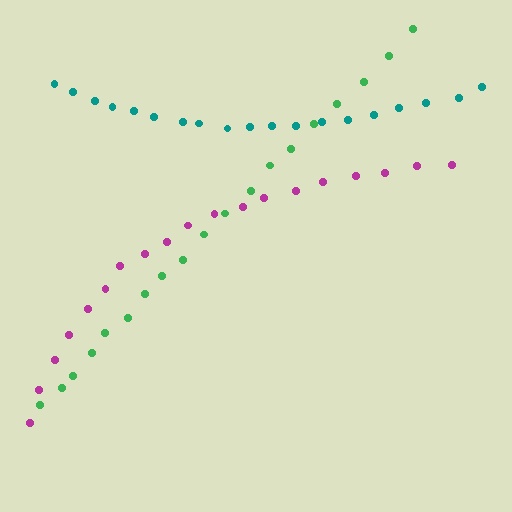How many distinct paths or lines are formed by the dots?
There are 3 distinct paths.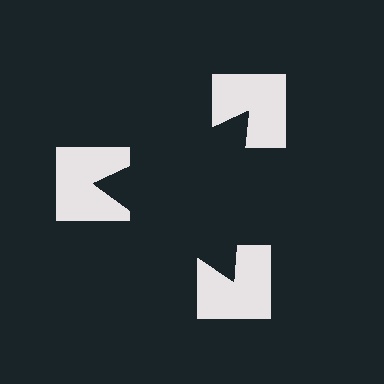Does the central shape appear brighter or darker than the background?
It typically appears slightly darker than the background, even though no actual brightness change is drawn.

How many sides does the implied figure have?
3 sides.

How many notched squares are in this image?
There are 3 — one at each vertex of the illusory triangle.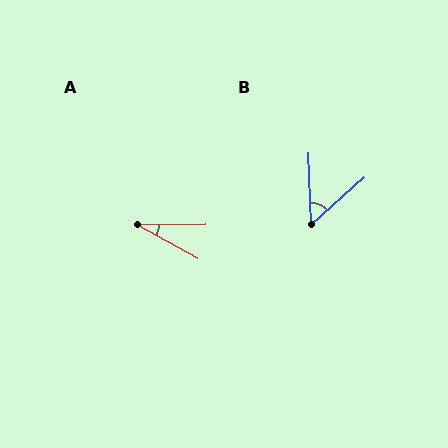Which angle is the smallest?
A, at approximately 29 degrees.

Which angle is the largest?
B, at approximately 50 degrees.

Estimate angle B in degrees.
Approximately 50 degrees.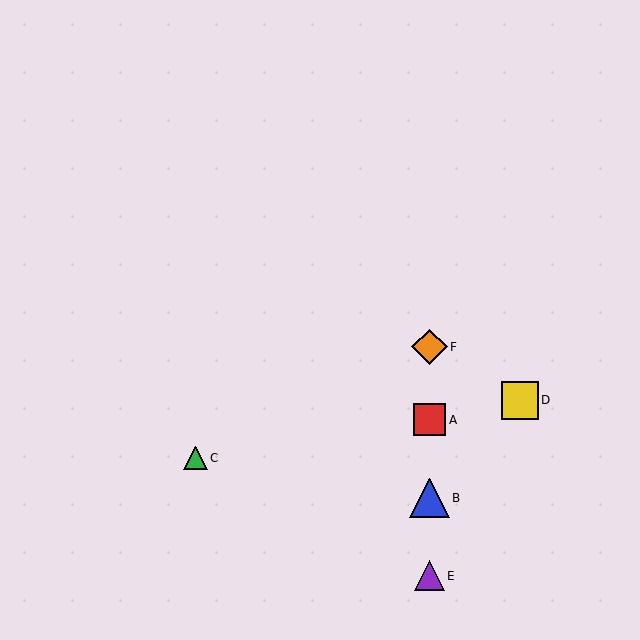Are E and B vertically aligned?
Yes, both are at x≈430.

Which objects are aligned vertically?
Objects A, B, E, F are aligned vertically.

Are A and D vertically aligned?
No, A is at x≈430 and D is at x≈520.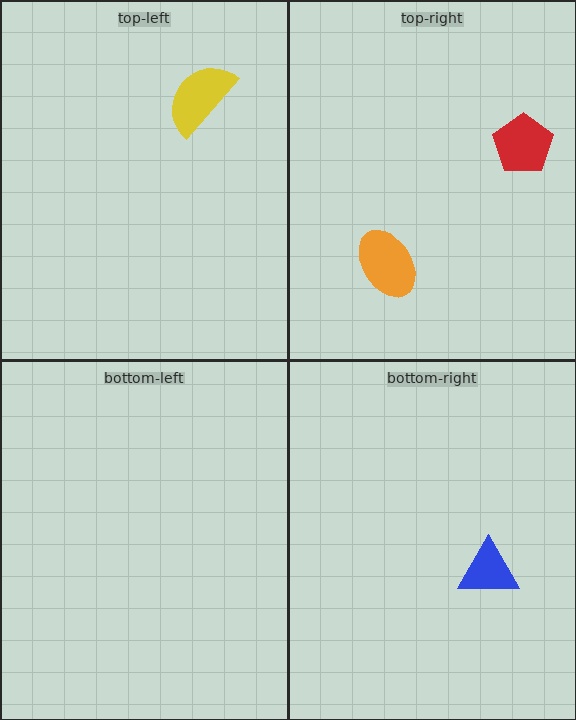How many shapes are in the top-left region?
1.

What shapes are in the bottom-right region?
The blue triangle.